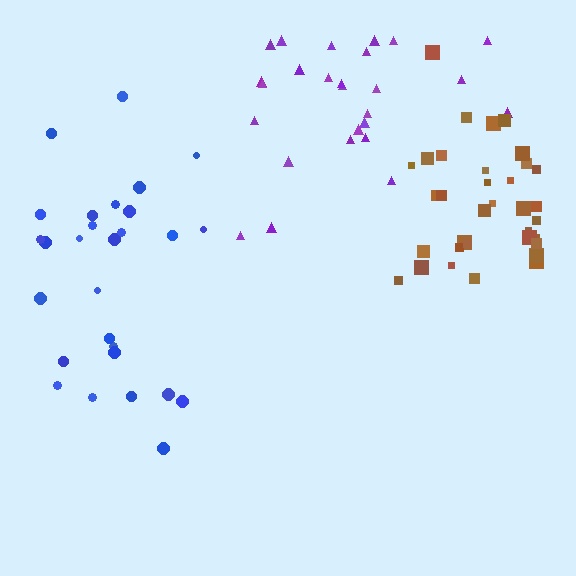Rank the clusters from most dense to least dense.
brown, blue, purple.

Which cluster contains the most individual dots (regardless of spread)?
Brown (34).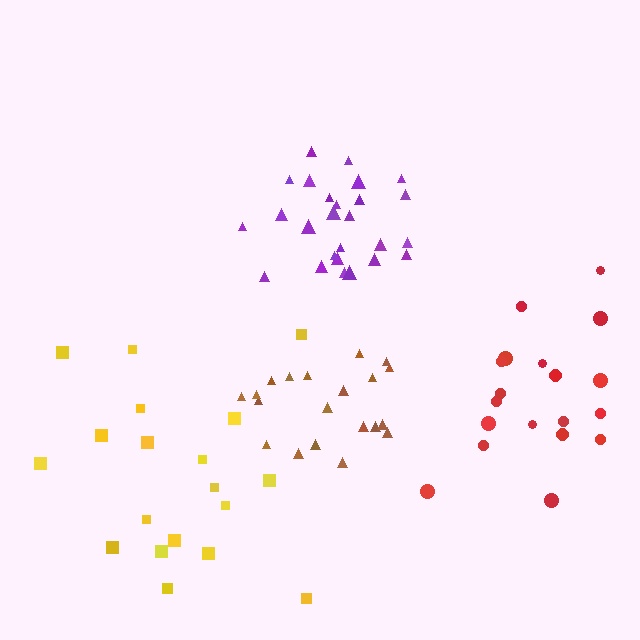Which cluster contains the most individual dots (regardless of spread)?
Purple (26).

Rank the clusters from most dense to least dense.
purple, brown, red, yellow.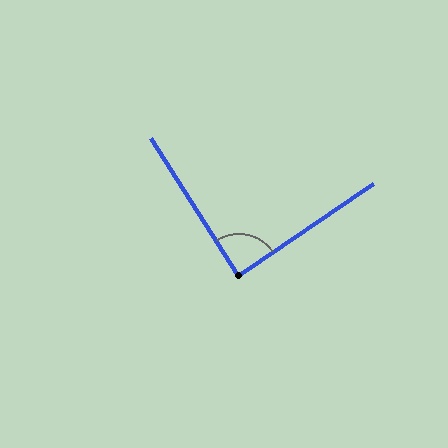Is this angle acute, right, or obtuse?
It is approximately a right angle.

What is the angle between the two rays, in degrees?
Approximately 88 degrees.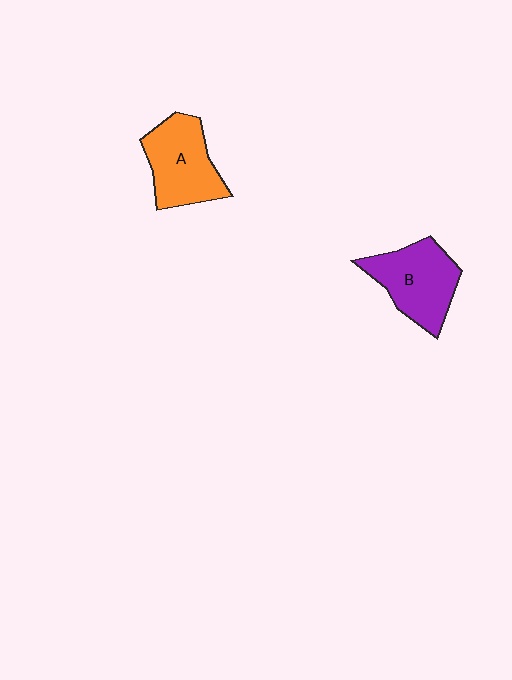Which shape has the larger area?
Shape B (purple).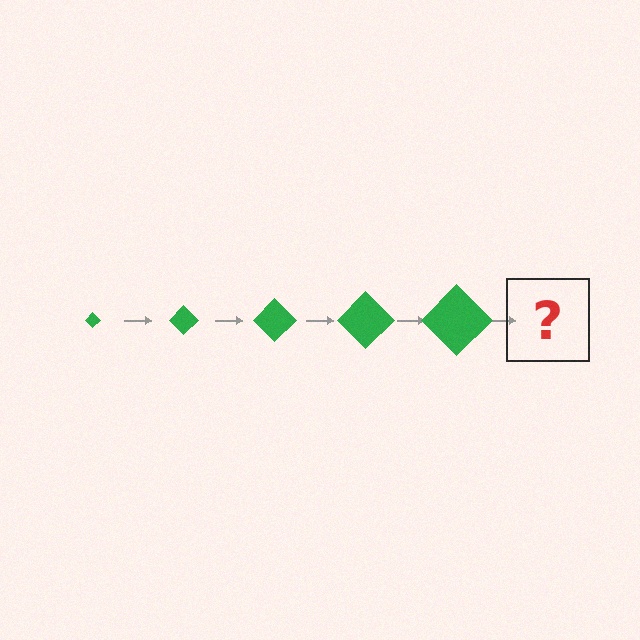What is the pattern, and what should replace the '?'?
The pattern is that the diamond gets progressively larger each step. The '?' should be a green diamond, larger than the previous one.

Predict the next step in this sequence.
The next step is a green diamond, larger than the previous one.